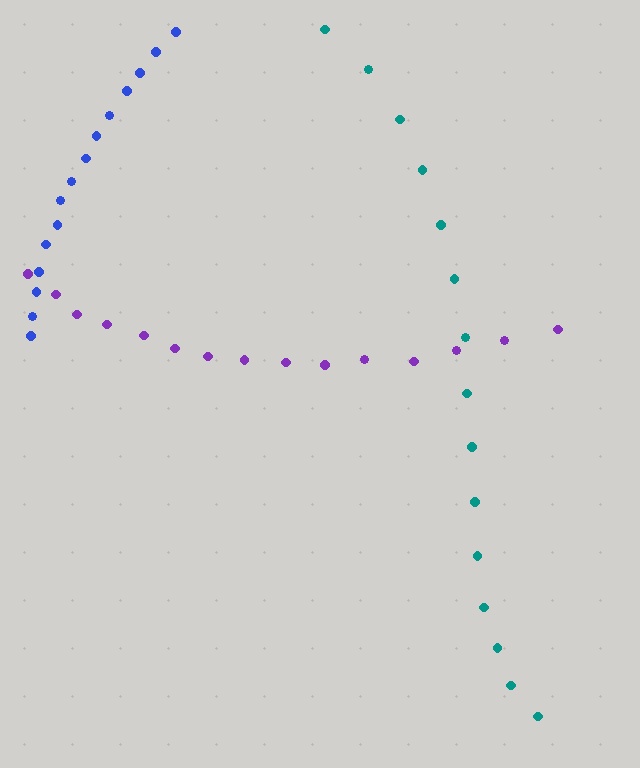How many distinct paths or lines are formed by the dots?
There are 3 distinct paths.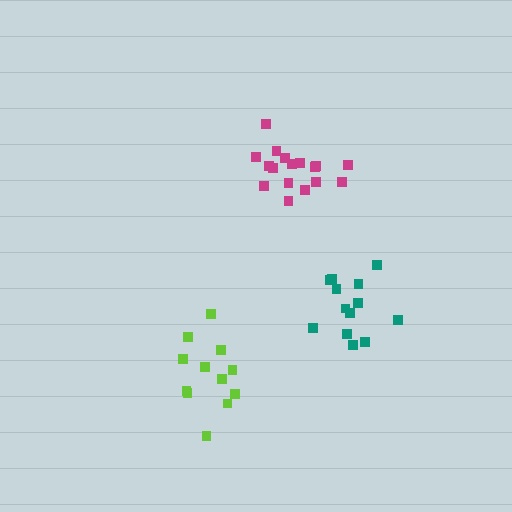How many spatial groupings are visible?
There are 3 spatial groupings.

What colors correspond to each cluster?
The clusters are colored: magenta, teal, lime.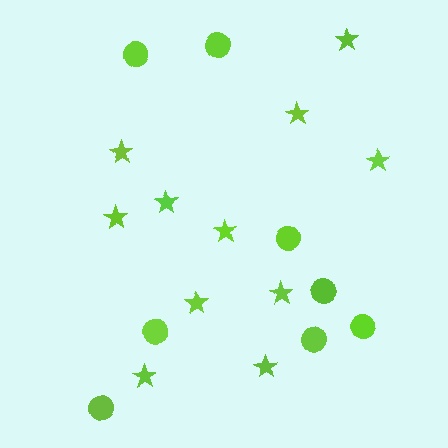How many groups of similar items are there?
There are 2 groups: one group of stars (11) and one group of circles (8).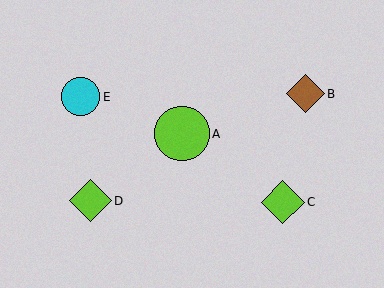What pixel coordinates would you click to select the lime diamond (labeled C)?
Click at (283, 202) to select the lime diamond C.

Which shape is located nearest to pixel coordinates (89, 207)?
The lime diamond (labeled D) at (90, 201) is nearest to that location.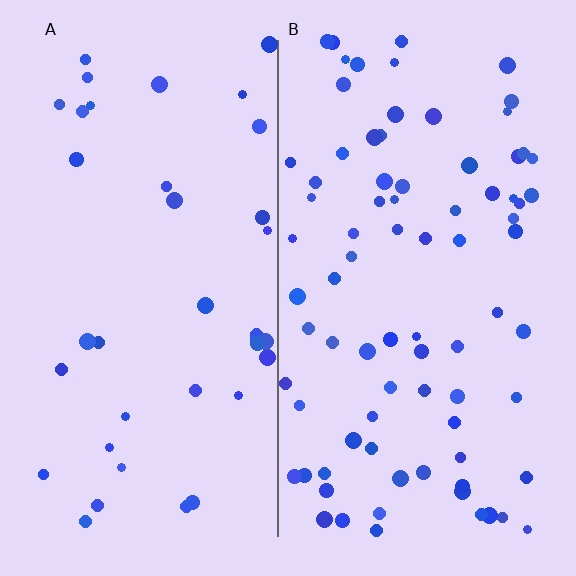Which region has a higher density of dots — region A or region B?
B (the right).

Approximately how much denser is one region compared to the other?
Approximately 2.2× — region B over region A.